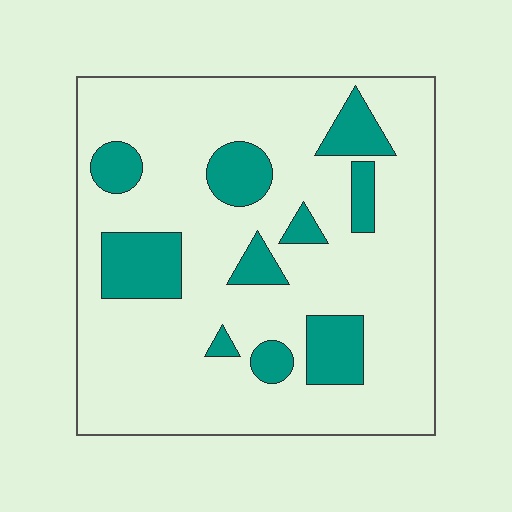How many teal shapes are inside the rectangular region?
10.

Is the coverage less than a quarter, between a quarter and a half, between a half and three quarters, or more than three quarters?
Less than a quarter.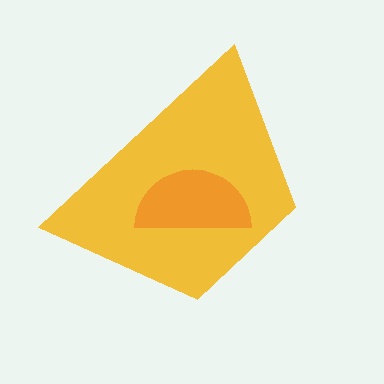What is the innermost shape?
The orange semicircle.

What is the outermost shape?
The yellow trapezoid.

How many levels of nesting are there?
2.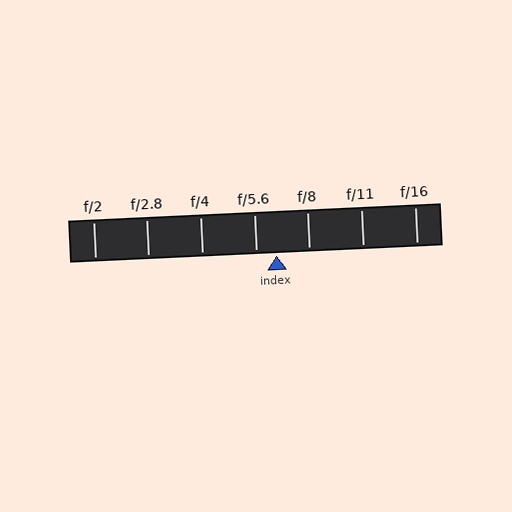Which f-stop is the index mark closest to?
The index mark is closest to f/5.6.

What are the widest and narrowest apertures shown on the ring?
The widest aperture shown is f/2 and the narrowest is f/16.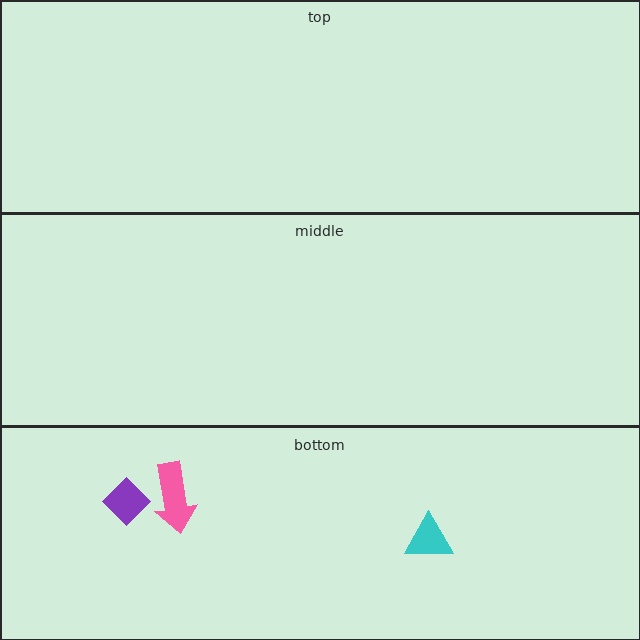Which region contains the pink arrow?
The bottom region.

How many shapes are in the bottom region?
3.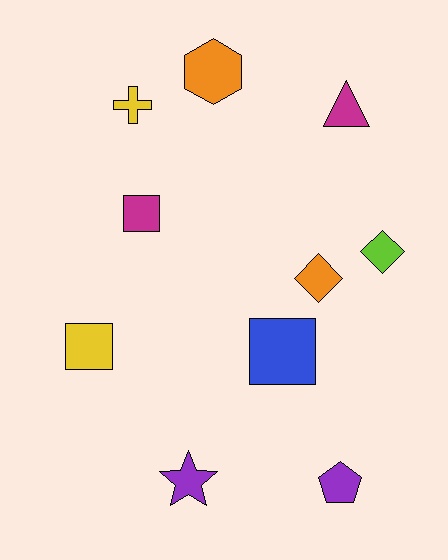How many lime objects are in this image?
There is 1 lime object.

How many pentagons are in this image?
There is 1 pentagon.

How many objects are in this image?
There are 10 objects.